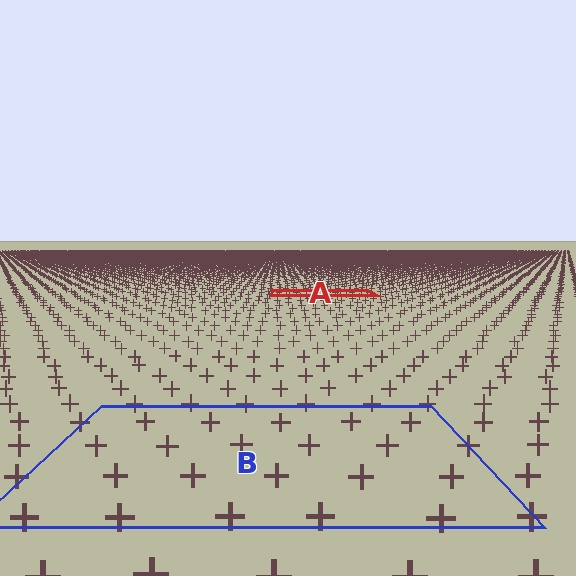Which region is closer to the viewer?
Region B is closer. The texture elements there are larger and more spread out.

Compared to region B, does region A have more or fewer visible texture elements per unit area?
Region A has more texture elements per unit area — they are packed more densely because it is farther away.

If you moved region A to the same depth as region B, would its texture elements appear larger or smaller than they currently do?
They would appear larger. At a closer depth, the same texture elements are projected at a bigger on-screen size.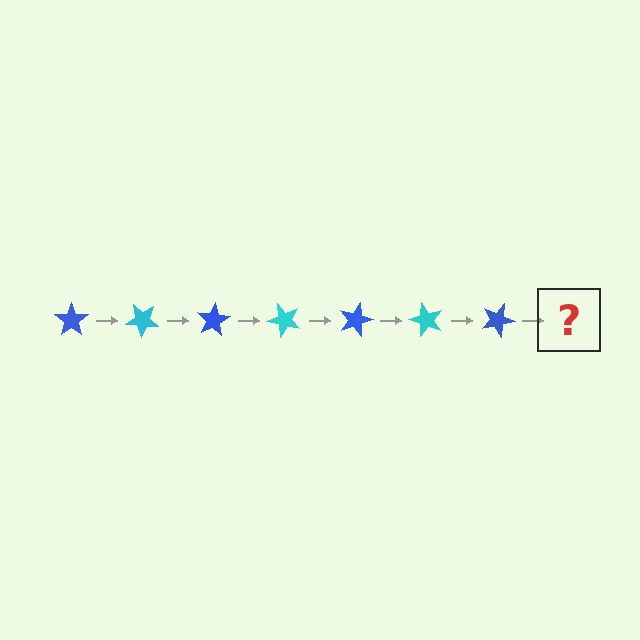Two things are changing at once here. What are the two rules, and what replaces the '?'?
The two rules are that it rotates 40 degrees each step and the color cycles through blue and cyan. The '?' should be a cyan star, rotated 280 degrees from the start.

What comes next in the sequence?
The next element should be a cyan star, rotated 280 degrees from the start.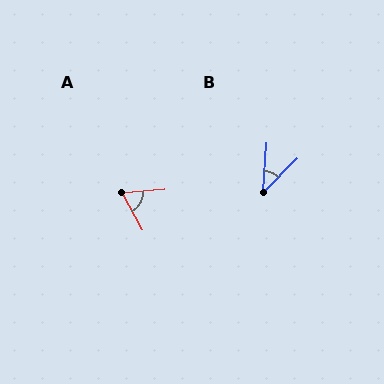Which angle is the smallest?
B, at approximately 41 degrees.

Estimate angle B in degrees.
Approximately 41 degrees.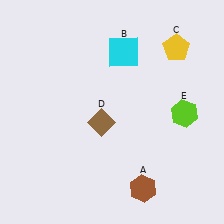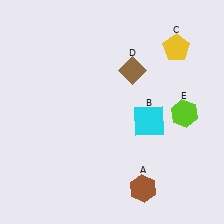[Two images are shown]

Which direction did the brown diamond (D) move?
The brown diamond (D) moved up.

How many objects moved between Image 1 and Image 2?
2 objects moved between the two images.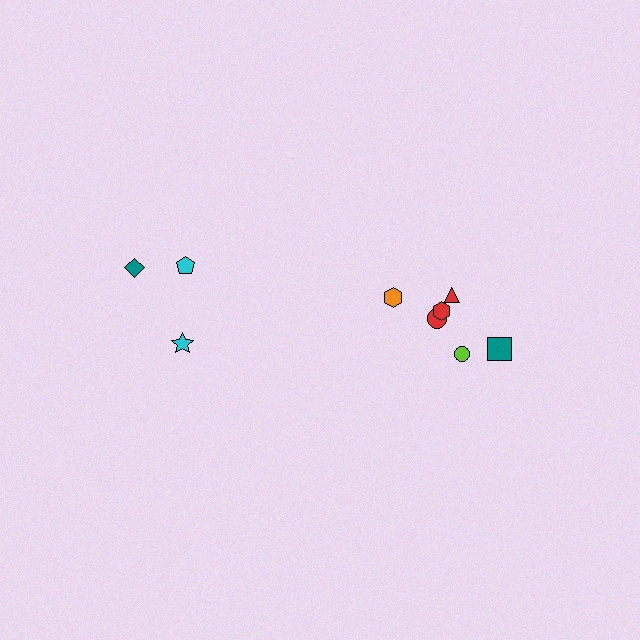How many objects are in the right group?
There are 6 objects.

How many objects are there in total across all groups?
There are 9 objects.